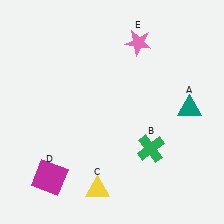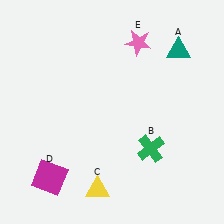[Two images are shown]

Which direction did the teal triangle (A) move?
The teal triangle (A) moved up.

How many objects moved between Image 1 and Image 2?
1 object moved between the two images.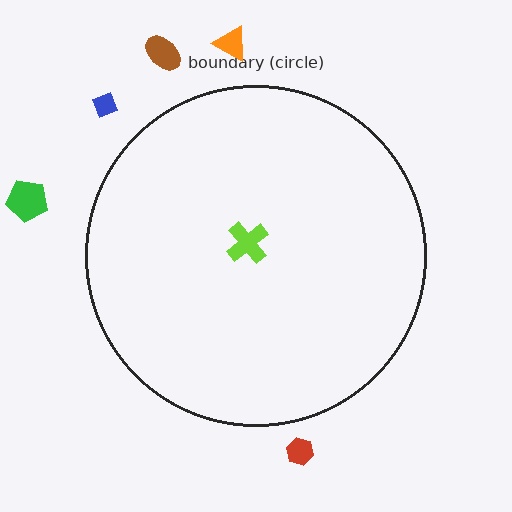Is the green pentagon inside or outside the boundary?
Outside.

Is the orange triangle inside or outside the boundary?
Outside.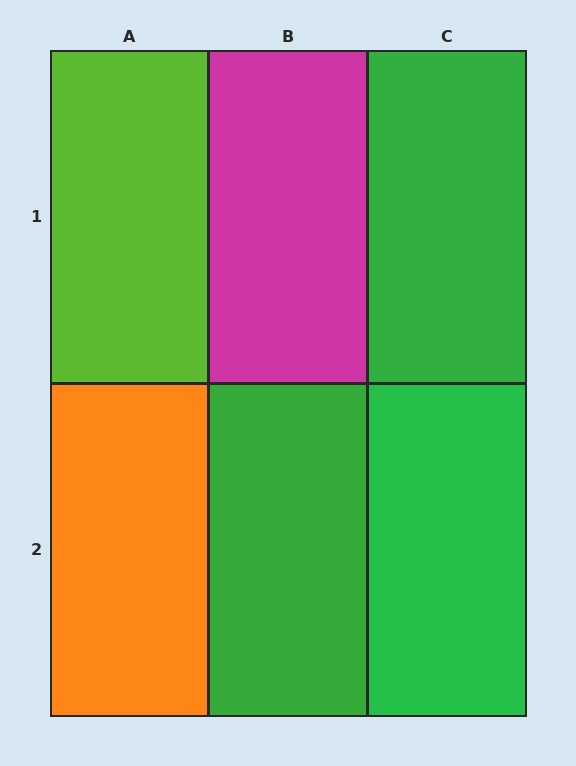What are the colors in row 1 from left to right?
Lime, magenta, green.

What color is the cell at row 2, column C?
Green.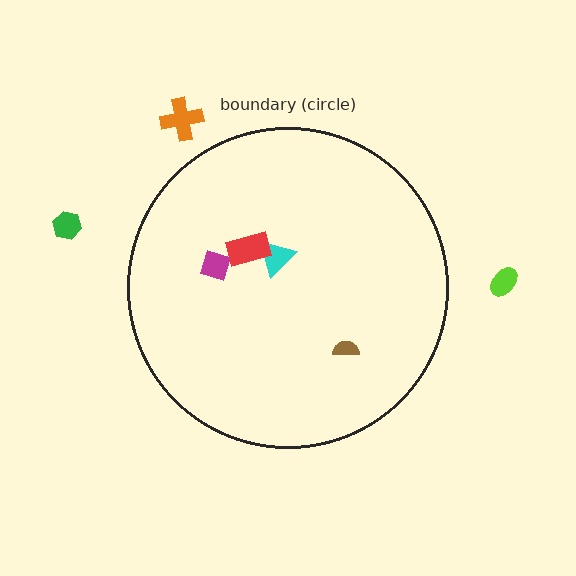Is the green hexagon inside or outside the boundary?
Outside.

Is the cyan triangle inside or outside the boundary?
Inside.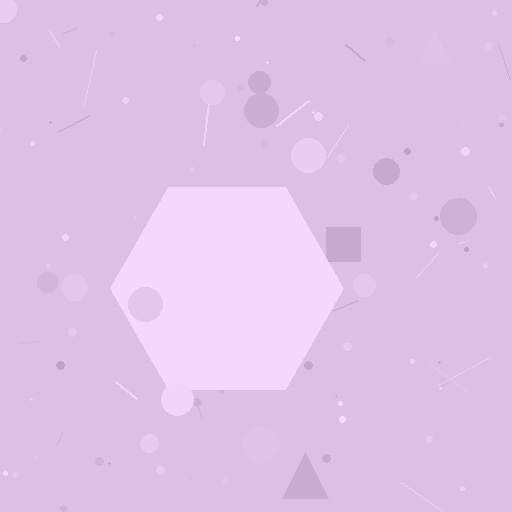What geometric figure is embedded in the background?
A hexagon is embedded in the background.